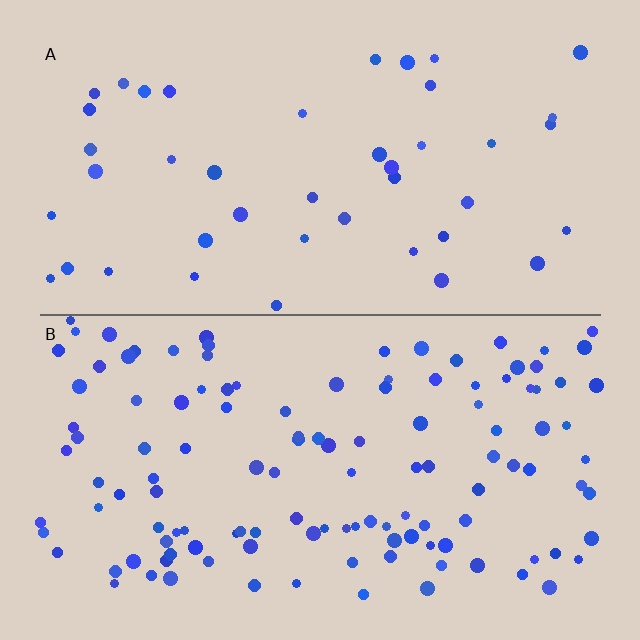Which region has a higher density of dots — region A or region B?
B (the bottom).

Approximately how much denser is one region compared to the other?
Approximately 2.9× — region B over region A.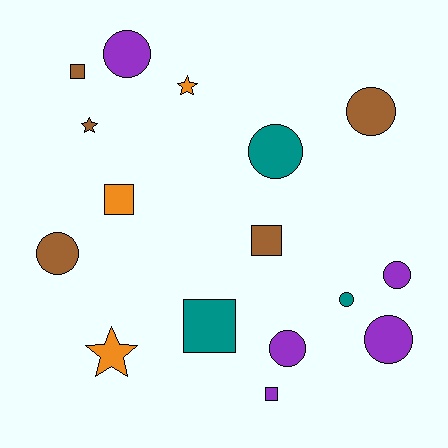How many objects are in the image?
There are 16 objects.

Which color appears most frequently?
Brown, with 5 objects.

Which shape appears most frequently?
Circle, with 8 objects.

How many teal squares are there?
There is 1 teal square.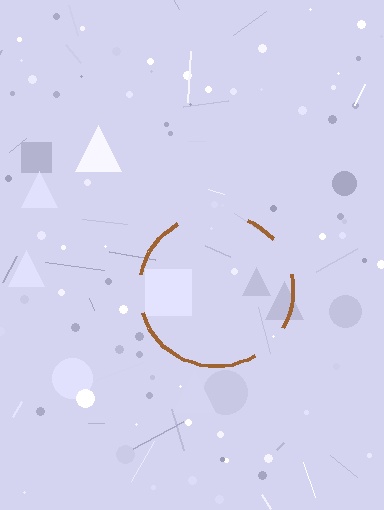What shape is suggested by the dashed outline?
The dashed outline suggests a circle.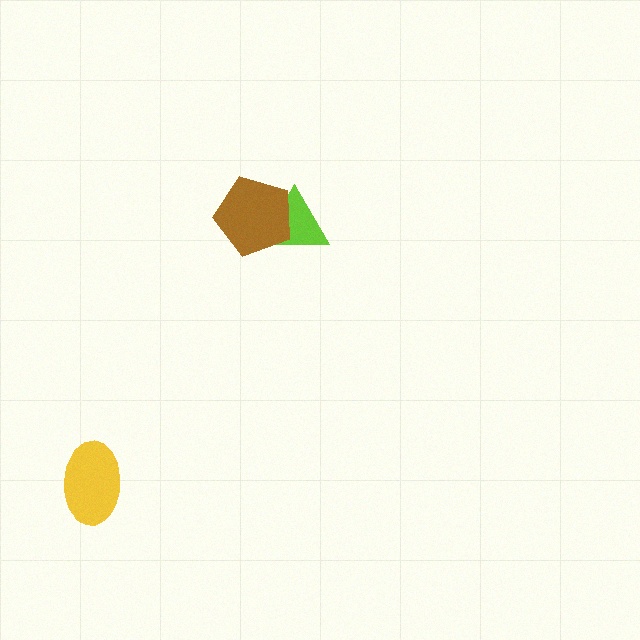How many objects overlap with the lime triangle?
1 object overlaps with the lime triangle.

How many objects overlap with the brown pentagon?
1 object overlaps with the brown pentagon.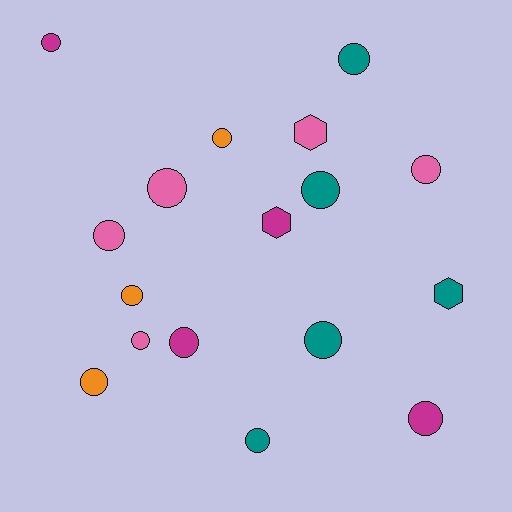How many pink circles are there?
There are 4 pink circles.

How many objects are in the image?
There are 17 objects.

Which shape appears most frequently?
Circle, with 14 objects.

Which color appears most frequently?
Pink, with 5 objects.